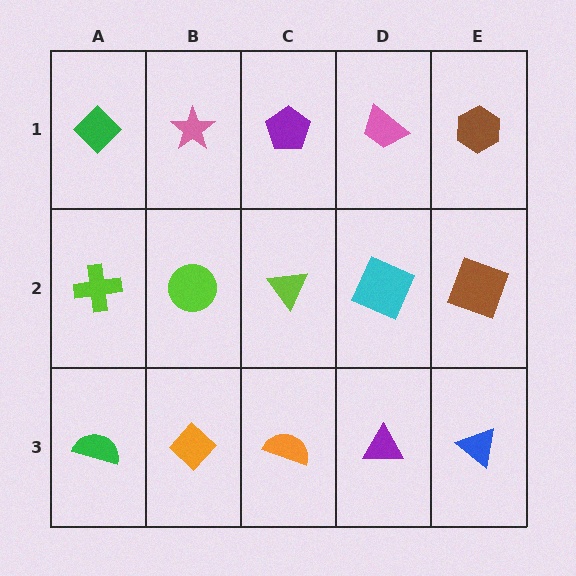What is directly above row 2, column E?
A brown hexagon.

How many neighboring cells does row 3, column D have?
3.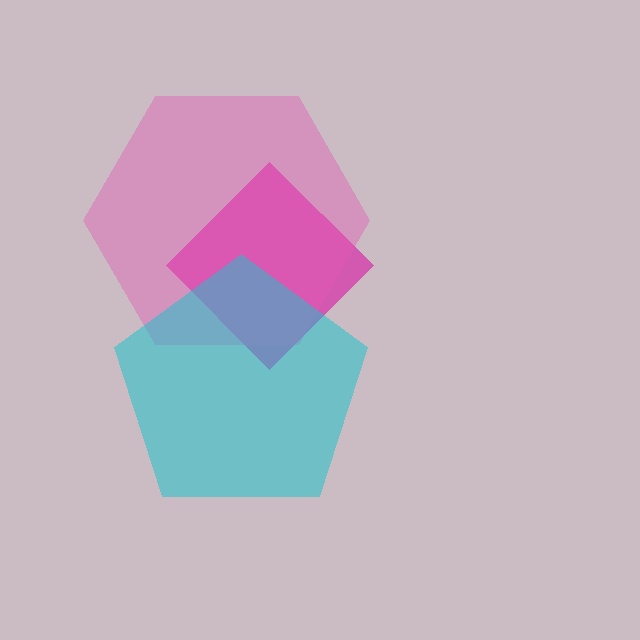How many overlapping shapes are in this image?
There are 3 overlapping shapes in the image.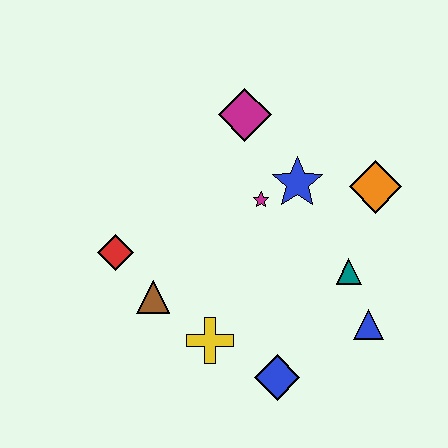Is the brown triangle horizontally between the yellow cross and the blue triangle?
No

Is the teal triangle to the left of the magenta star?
No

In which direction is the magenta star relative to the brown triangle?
The magenta star is to the right of the brown triangle.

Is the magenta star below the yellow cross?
No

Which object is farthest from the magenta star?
The blue diamond is farthest from the magenta star.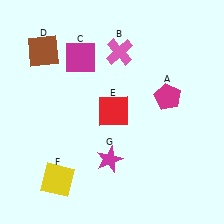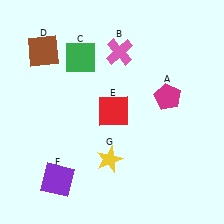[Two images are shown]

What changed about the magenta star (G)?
In Image 1, G is magenta. In Image 2, it changed to yellow.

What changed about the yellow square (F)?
In Image 1, F is yellow. In Image 2, it changed to purple.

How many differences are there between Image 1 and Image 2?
There are 3 differences between the two images.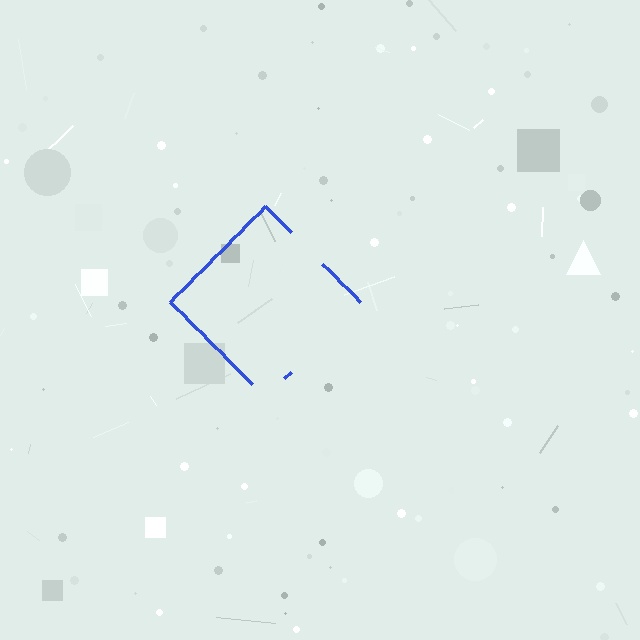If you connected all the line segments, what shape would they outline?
They would outline a diamond.